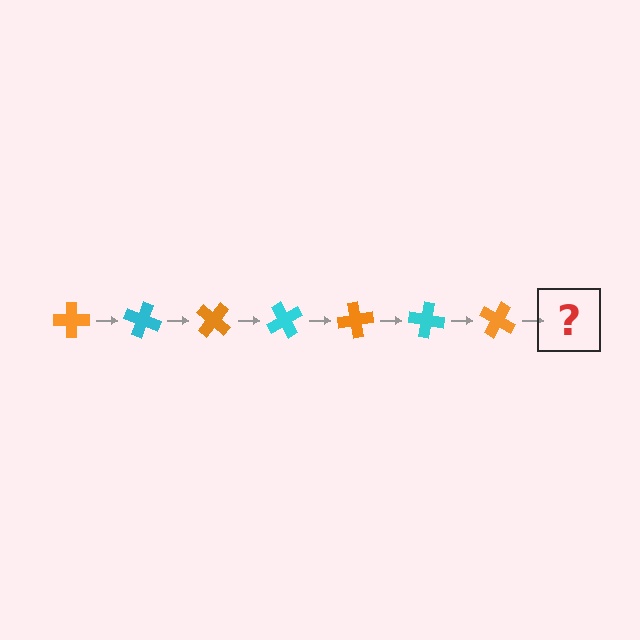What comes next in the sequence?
The next element should be a cyan cross, rotated 140 degrees from the start.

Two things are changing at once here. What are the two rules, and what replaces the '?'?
The two rules are that it rotates 20 degrees each step and the color cycles through orange and cyan. The '?' should be a cyan cross, rotated 140 degrees from the start.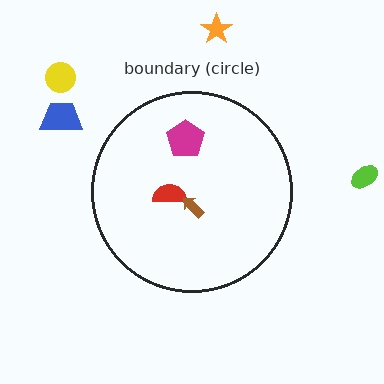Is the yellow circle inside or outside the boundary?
Outside.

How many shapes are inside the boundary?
3 inside, 4 outside.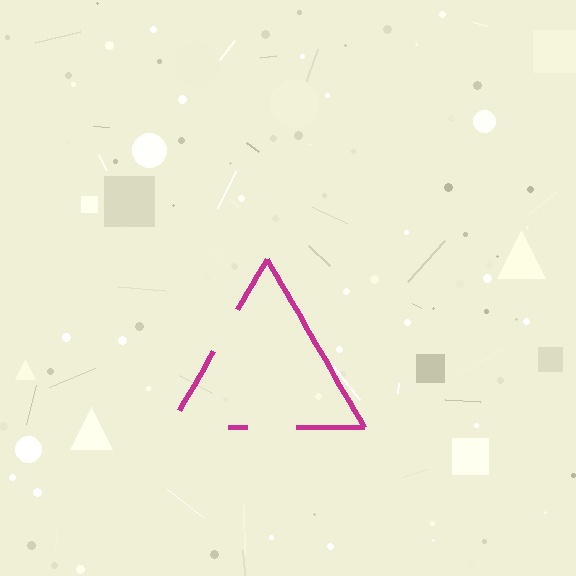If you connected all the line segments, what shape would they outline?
They would outline a triangle.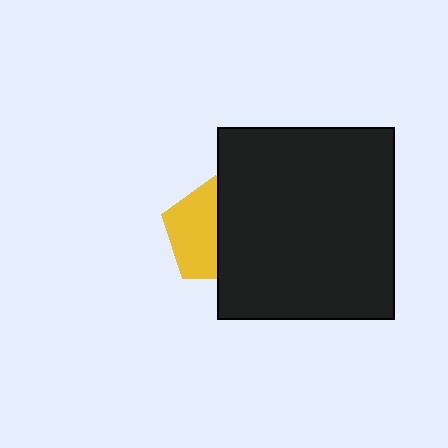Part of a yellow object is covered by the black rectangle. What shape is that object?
It is a pentagon.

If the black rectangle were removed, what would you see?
You would see the complete yellow pentagon.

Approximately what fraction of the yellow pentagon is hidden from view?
Roughly 47% of the yellow pentagon is hidden behind the black rectangle.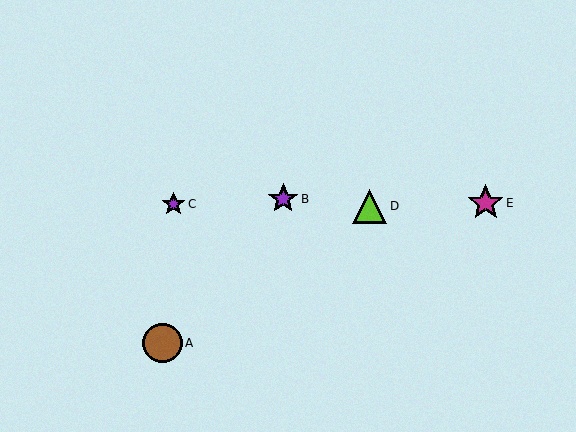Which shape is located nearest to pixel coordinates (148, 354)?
The brown circle (labeled A) at (163, 343) is nearest to that location.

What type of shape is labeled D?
Shape D is a lime triangle.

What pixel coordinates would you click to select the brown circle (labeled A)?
Click at (163, 343) to select the brown circle A.